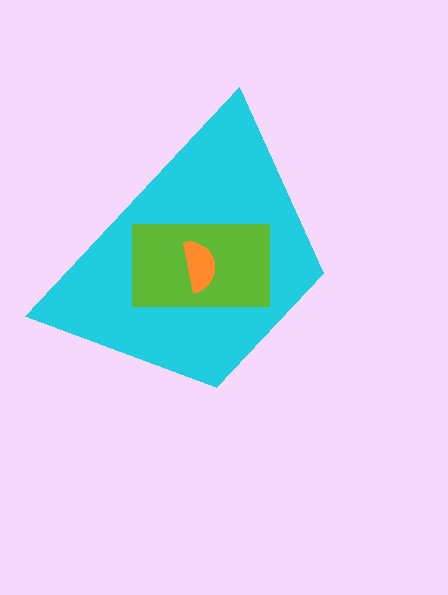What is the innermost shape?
The orange semicircle.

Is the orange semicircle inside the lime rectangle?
Yes.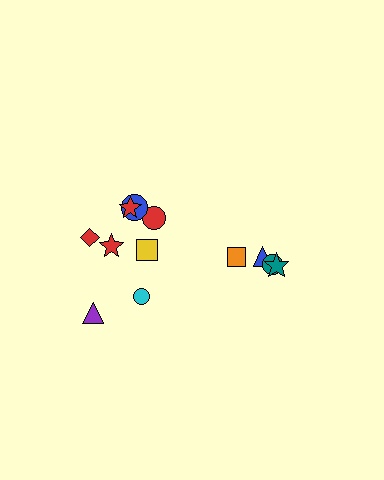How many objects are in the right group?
There are 4 objects.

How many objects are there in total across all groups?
There are 12 objects.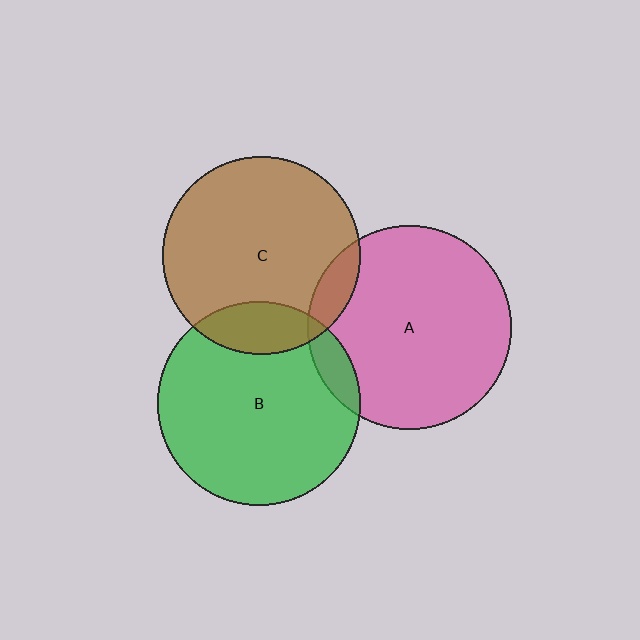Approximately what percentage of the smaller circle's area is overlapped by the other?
Approximately 15%.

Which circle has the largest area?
Circle A (pink).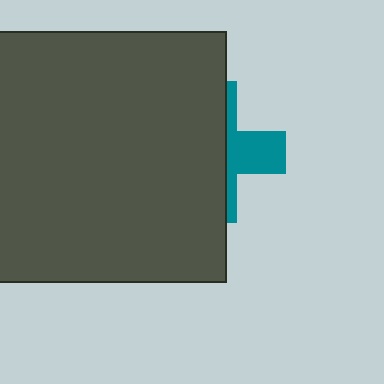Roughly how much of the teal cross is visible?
A small part of it is visible (roughly 33%).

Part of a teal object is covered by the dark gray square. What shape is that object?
It is a cross.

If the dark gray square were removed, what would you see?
You would see the complete teal cross.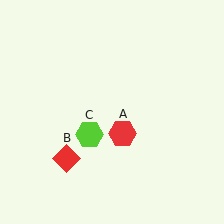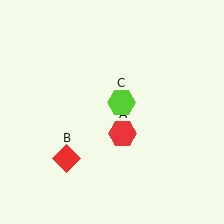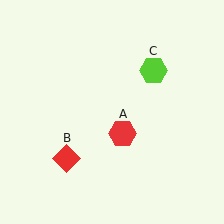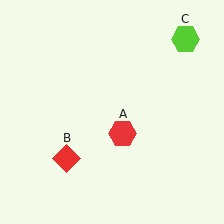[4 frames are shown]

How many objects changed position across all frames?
1 object changed position: lime hexagon (object C).